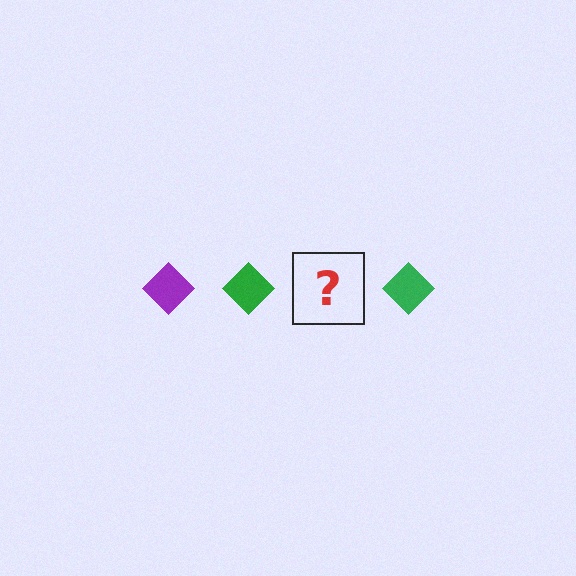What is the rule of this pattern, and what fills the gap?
The rule is that the pattern cycles through purple, green diamonds. The gap should be filled with a purple diamond.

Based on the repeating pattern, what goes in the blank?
The blank should be a purple diamond.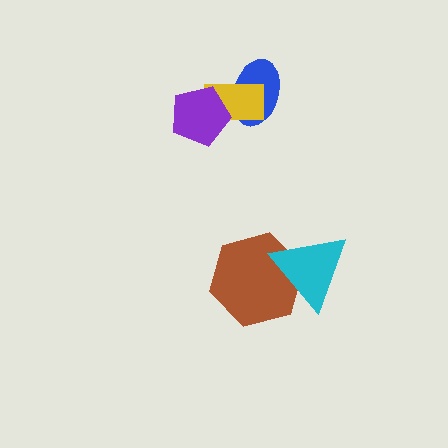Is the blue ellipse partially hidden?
Yes, it is partially covered by another shape.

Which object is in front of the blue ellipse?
The yellow rectangle is in front of the blue ellipse.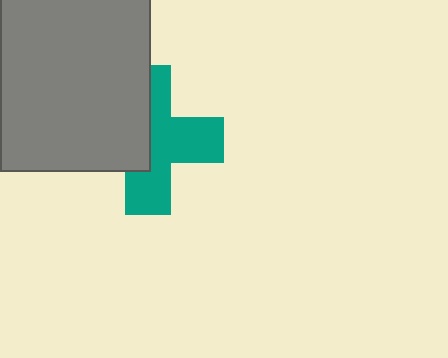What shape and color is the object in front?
The object in front is a gray rectangle.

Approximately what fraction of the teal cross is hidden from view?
Roughly 44% of the teal cross is hidden behind the gray rectangle.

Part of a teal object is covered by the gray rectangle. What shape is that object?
It is a cross.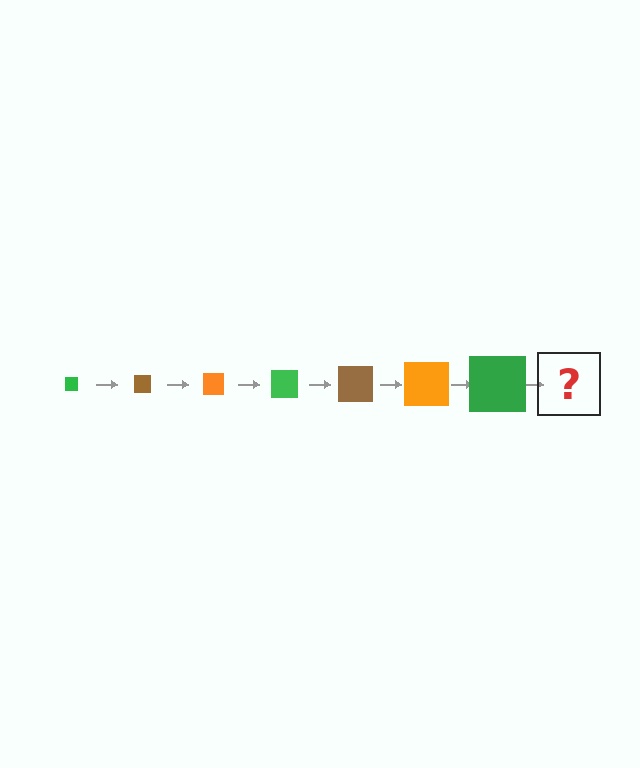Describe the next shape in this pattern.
It should be a brown square, larger than the previous one.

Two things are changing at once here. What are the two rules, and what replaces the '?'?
The two rules are that the square grows larger each step and the color cycles through green, brown, and orange. The '?' should be a brown square, larger than the previous one.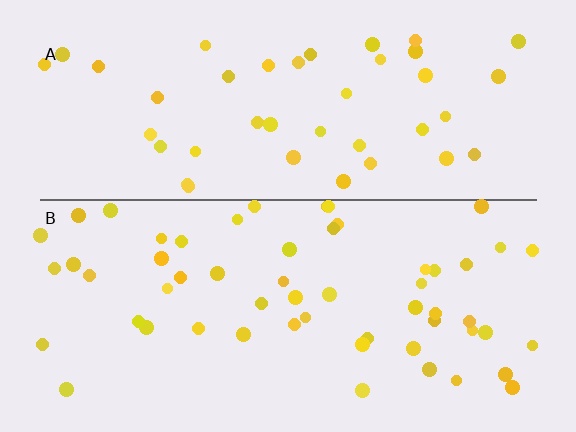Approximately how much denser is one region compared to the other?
Approximately 1.3× — region B over region A.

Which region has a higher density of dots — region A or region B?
B (the bottom).